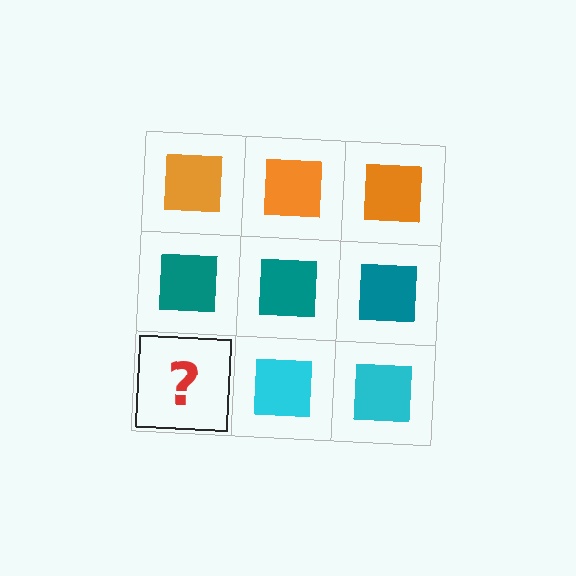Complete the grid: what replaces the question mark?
The question mark should be replaced with a cyan square.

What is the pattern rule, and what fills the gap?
The rule is that each row has a consistent color. The gap should be filled with a cyan square.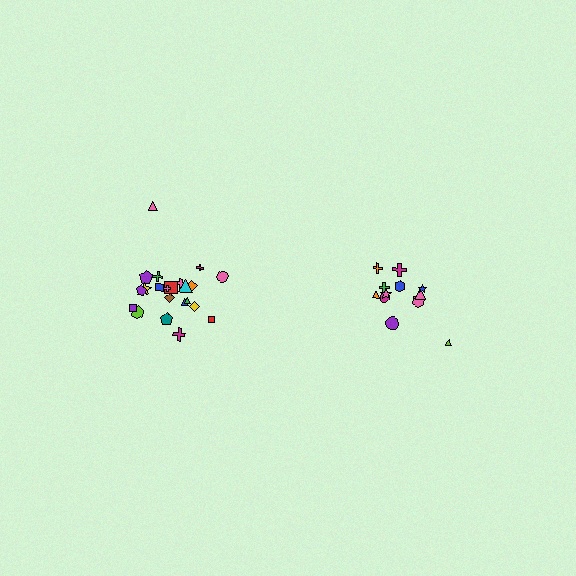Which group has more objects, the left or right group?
The left group.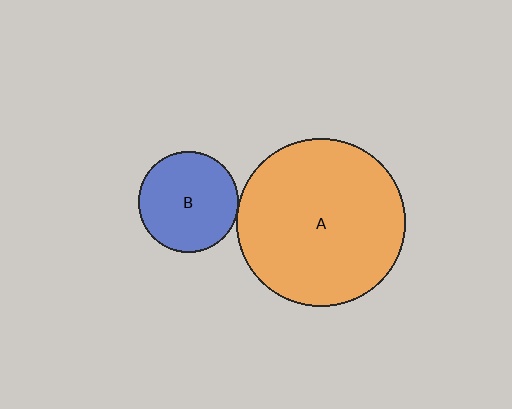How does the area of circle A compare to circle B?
Approximately 2.8 times.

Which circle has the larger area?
Circle A (orange).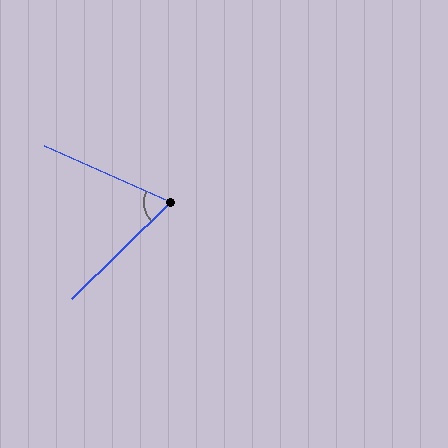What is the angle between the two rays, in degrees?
Approximately 68 degrees.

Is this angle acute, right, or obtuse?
It is acute.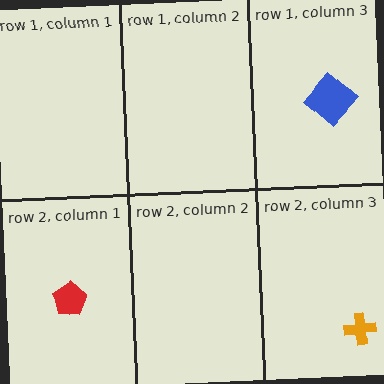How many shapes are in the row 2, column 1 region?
1.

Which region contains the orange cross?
The row 2, column 3 region.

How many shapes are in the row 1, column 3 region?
1.